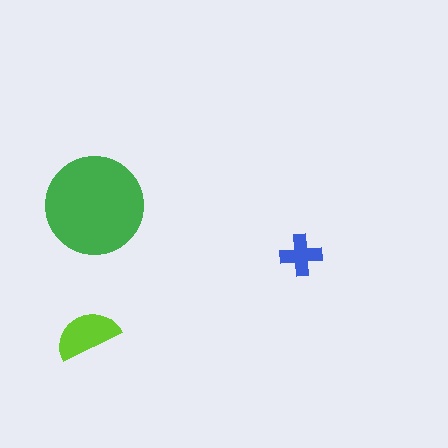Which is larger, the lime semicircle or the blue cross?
The lime semicircle.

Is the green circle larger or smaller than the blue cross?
Larger.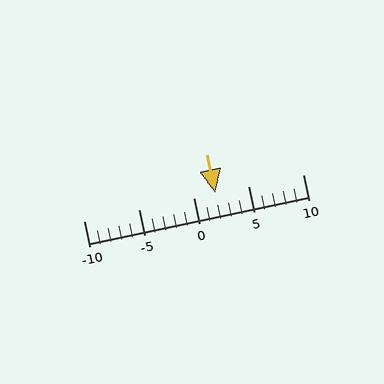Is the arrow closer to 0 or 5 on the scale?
The arrow is closer to 0.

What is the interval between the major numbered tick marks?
The major tick marks are spaced 5 units apart.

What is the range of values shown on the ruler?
The ruler shows values from -10 to 10.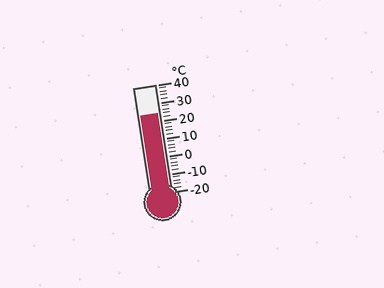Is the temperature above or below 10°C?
The temperature is above 10°C.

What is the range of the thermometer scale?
The thermometer scale ranges from -20°C to 40°C.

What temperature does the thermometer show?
The thermometer shows approximately 24°C.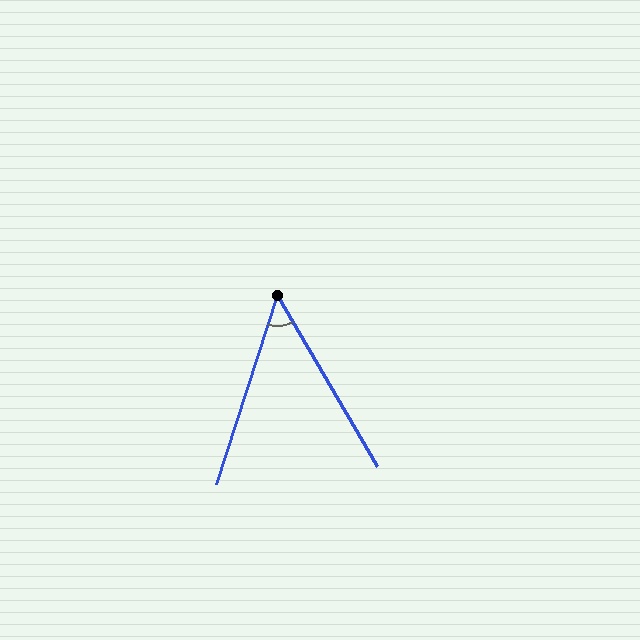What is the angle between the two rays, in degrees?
Approximately 48 degrees.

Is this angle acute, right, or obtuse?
It is acute.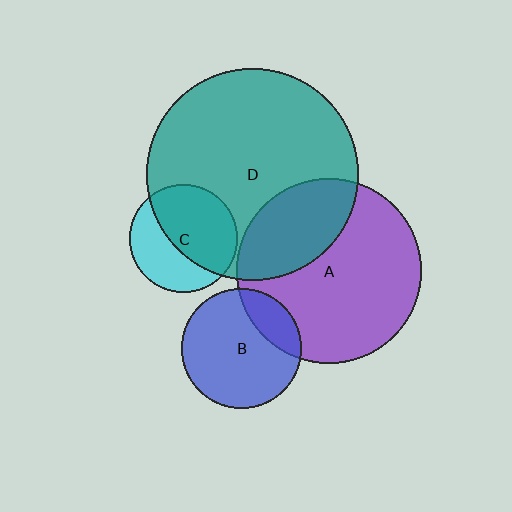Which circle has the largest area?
Circle D (teal).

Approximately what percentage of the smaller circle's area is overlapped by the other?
Approximately 30%.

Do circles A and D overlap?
Yes.